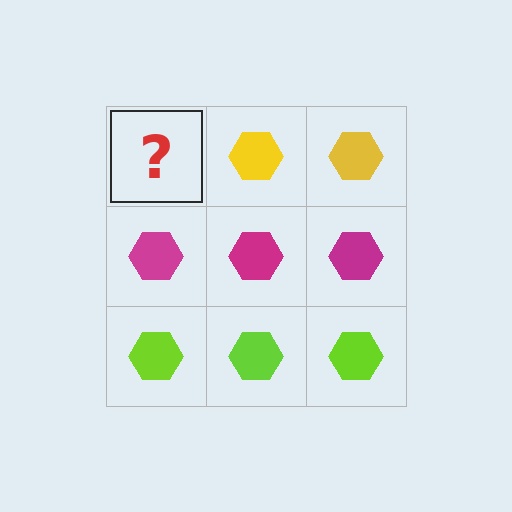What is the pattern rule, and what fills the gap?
The rule is that each row has a consistent color. The gap should be filled with a yellow hexagon.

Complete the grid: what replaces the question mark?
The question mark should be replaced with a yellow hexagon.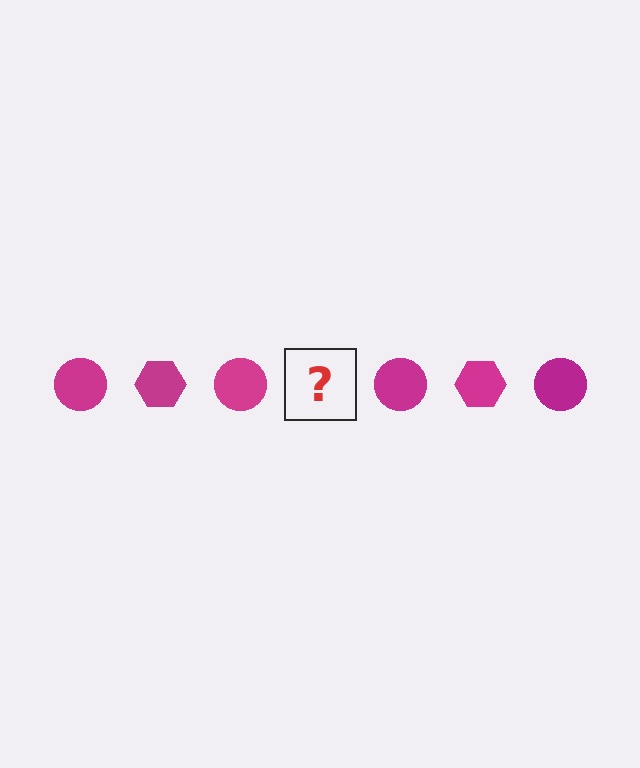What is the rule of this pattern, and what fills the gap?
The rule is that the pattern cycles through circle, hexagon shapes in magenta. The gap should be filled with a magenta hexagon.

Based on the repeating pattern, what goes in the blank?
The blank should be a magenta hexagon.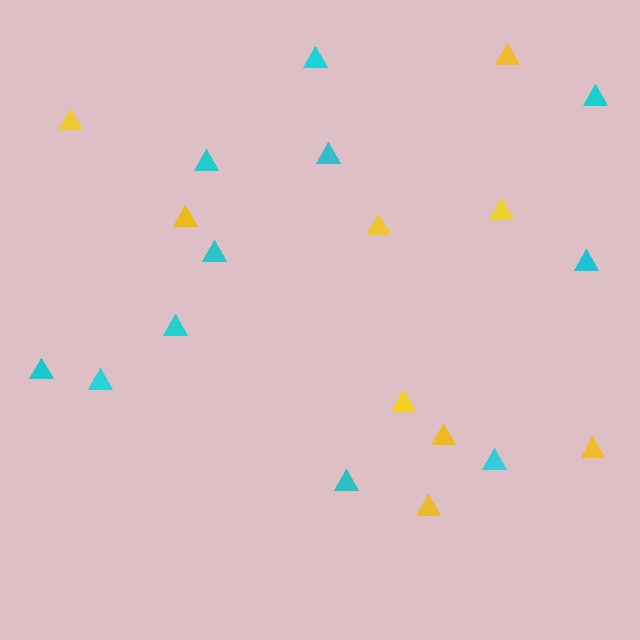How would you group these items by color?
There are 2 groups: one group of yellow triangles (9) and one group of cyan triangles (11).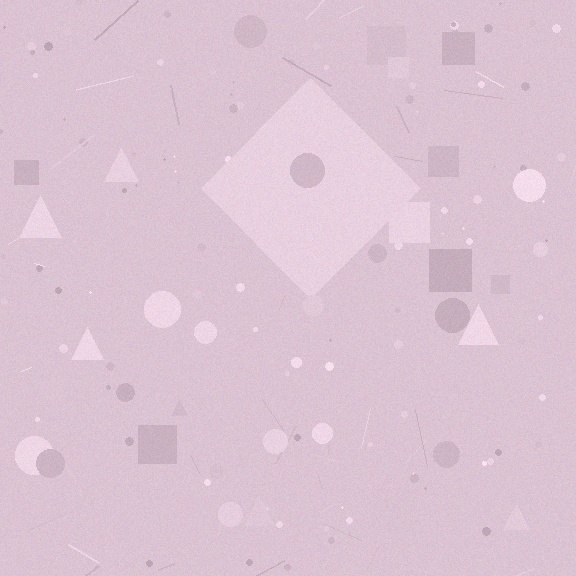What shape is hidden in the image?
A diamond is hidden in the image.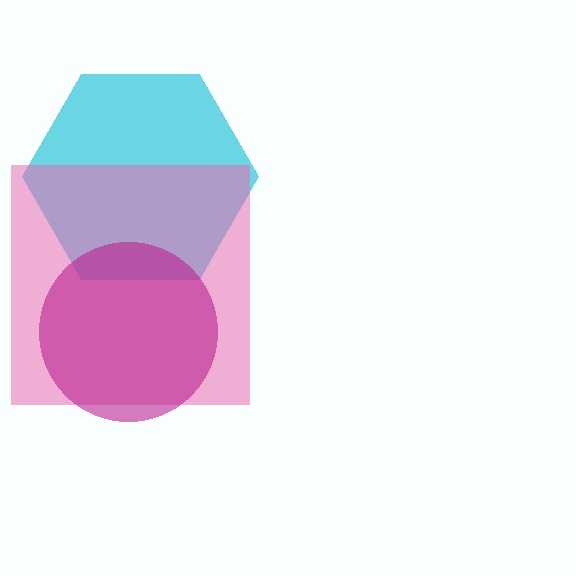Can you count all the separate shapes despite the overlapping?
Yes, there are 3 separate shapes.